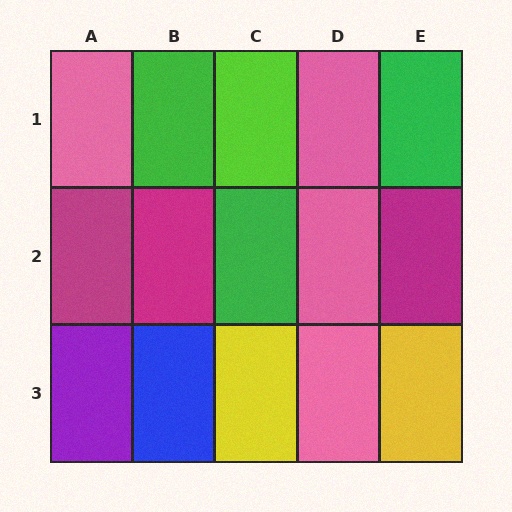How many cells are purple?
1 cell is purple.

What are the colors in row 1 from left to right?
Pink, green, lime, pink, green.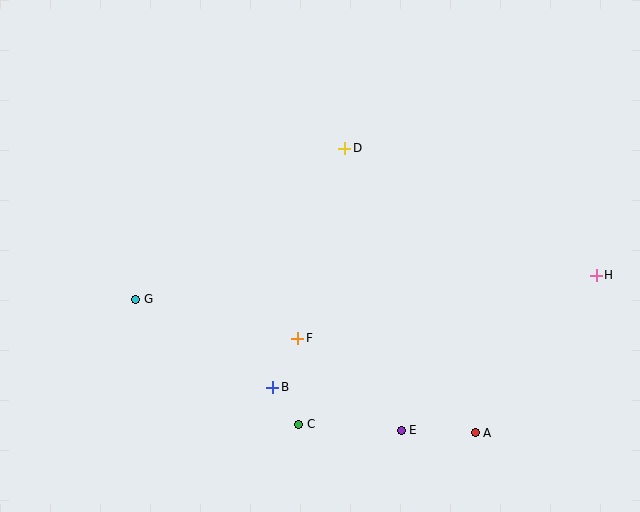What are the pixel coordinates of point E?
Point E is at (401, 430).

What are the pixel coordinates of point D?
Point D is at (345, 148).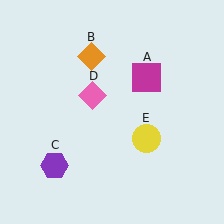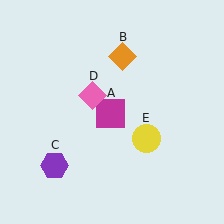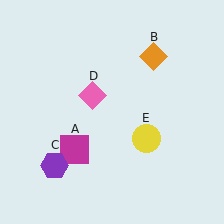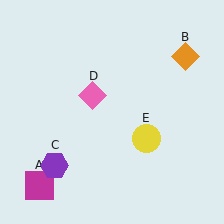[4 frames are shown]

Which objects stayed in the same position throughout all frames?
Purple hexagon (object C) and pink diamond (object D) and yellow circle (object E) remained stationary.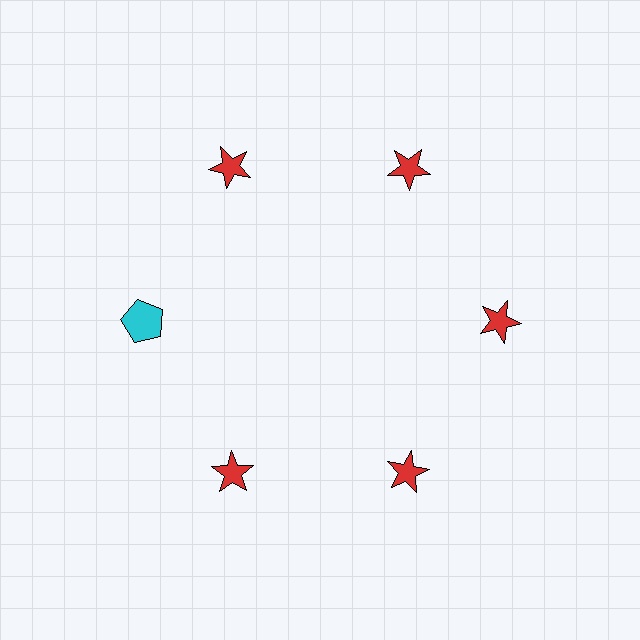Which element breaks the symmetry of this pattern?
The cyan pentagon at roughly the 9 o'clock position breaks the symmetry. All other shapes are red stars.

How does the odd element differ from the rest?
It differs in both color (cyan instead of red) and shape (pentagon instead of star).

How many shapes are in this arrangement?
There are 6 shapes arranged in a ring pattern.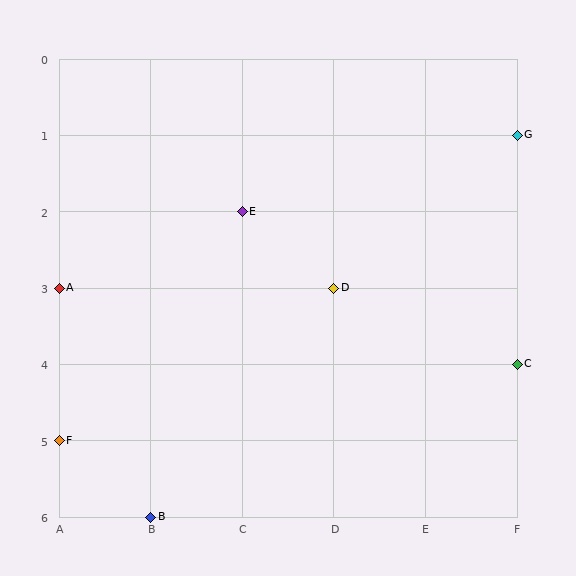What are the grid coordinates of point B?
Point B is at grid coordinates (B, 6).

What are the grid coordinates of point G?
Point G is at grid coordinates (F, 1).